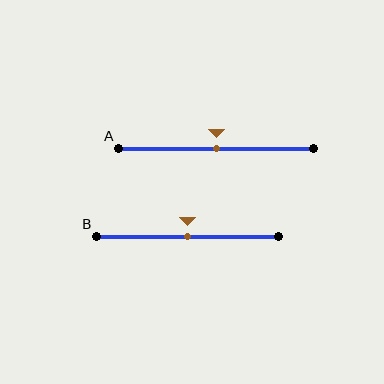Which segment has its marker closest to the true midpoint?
Segment A has its marker closest to the true midpoint.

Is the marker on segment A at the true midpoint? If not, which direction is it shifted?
Yes, the marker on segment A is at the true midpoint.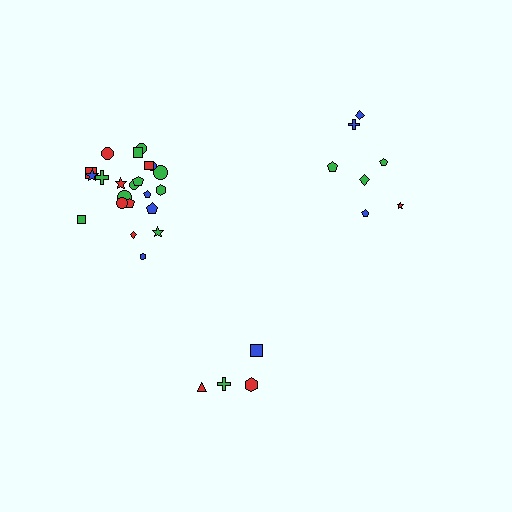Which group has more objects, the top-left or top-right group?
The top-left group.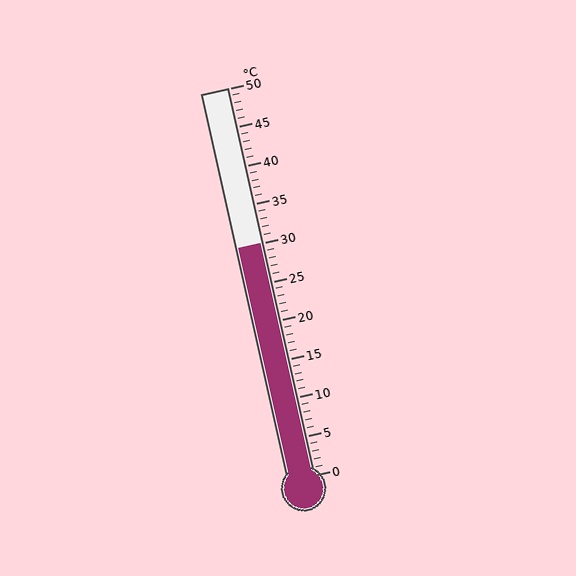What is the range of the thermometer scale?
The thermometer scale ranges from 0°C to 50°C.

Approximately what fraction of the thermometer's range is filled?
The thermometer is filled to approximately 60% of its range.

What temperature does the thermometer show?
The thermometer shows approximately 30°C.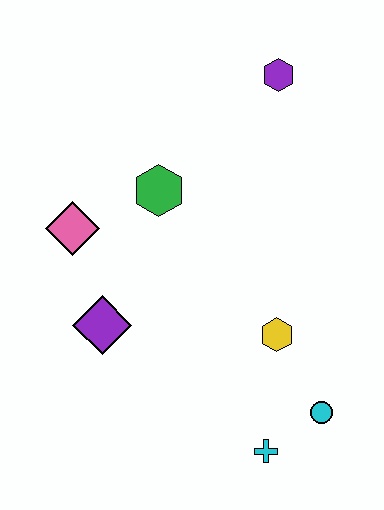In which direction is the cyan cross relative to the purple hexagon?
The cyan cross is below the purple hexagon.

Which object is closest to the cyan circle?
The cyan cross is closest to the cyan circle.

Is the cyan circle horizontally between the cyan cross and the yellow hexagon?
No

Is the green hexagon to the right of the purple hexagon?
No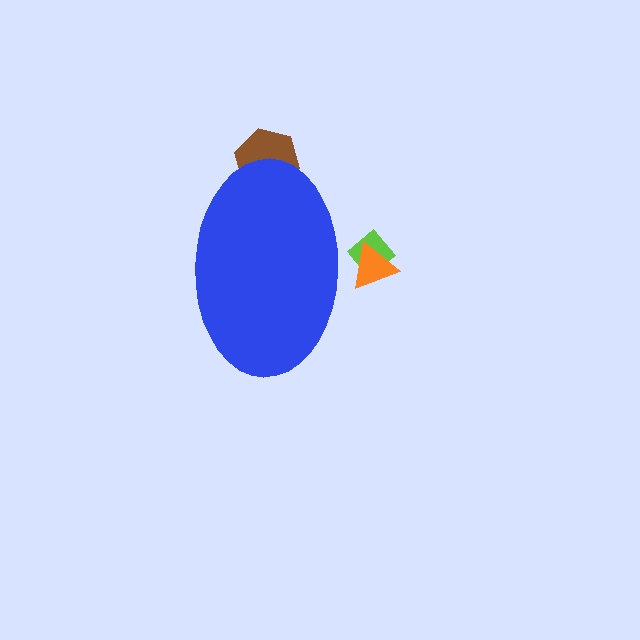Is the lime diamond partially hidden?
Yes, the lime diamond is partially hidden behind the blue ellipse.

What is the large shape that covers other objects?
A blue ellipse.